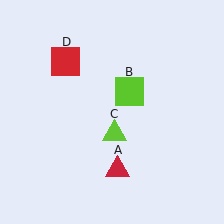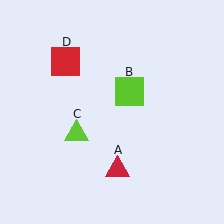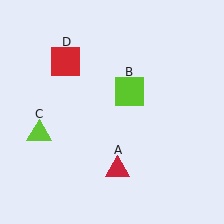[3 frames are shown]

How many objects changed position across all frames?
1 object changed position: lime triangle (object C).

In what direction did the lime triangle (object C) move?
The lime triangle (object C) moved left.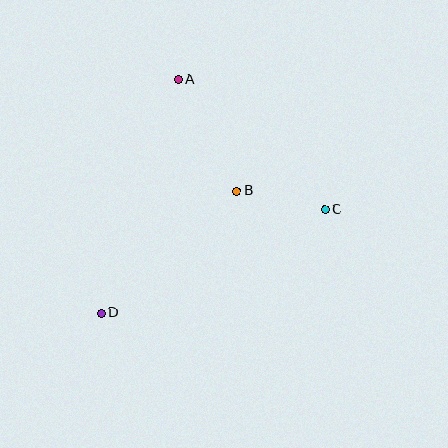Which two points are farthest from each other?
Points C and D are farthest from each other.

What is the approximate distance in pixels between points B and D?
The distance between B and D is approximately 183 pixels.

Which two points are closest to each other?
Points B and C are closest to each other.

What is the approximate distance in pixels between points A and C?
The distance between A and C is approximately 196 pixels.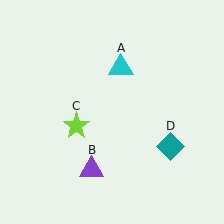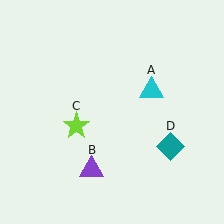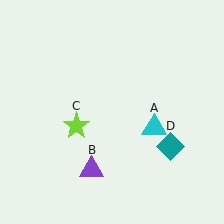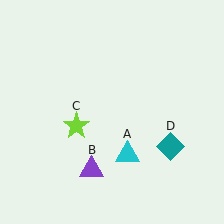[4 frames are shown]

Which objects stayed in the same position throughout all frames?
Purple triangle (object B) and lime star (object C) and teal diamond (object D) remained stationary.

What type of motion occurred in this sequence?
The cyan triangle (object A) rotated clockwise around the center of the scene.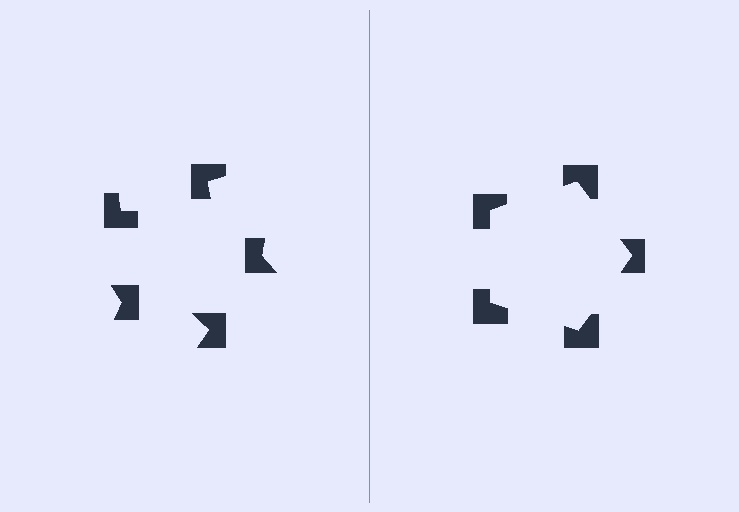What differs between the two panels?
The notched squares are positioned identically on both sides; only the wedge orientations differ. On the right they align to a pentagon; on the left they are misaligned.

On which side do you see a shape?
An illusory pentagon appears on the right side. On the left side the wedge cuts are rotated, so no coherent shape forms.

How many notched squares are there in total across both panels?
10 — 5 on each side.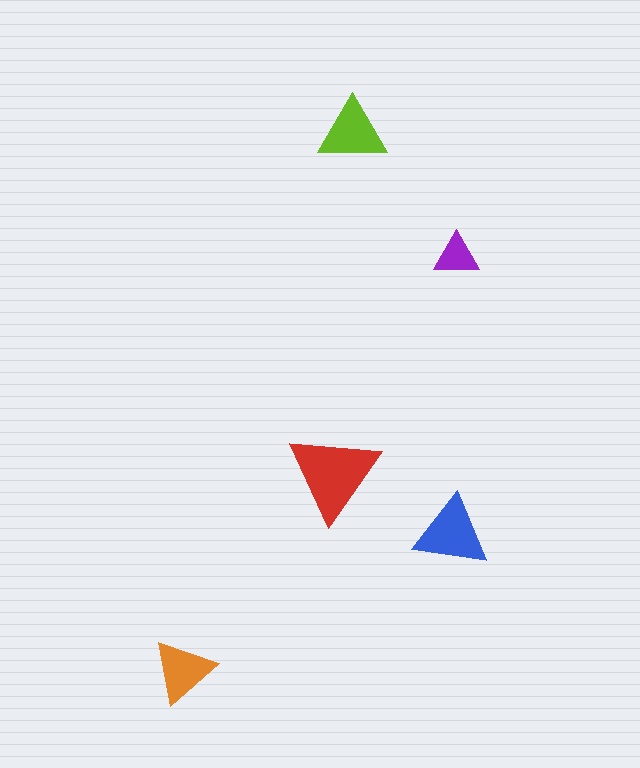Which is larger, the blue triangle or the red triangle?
The red one.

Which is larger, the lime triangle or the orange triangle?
The lime one.